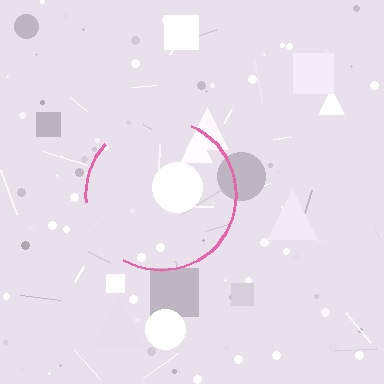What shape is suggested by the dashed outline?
The dashed outline suggests a circle.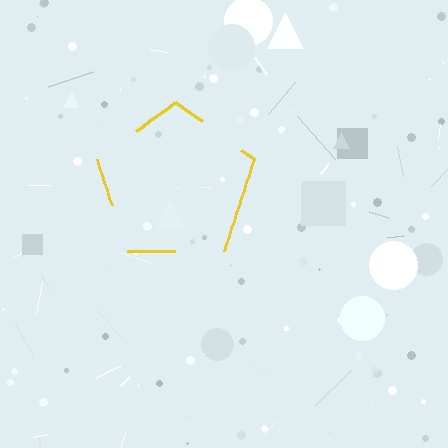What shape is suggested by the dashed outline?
The dashed outline suggests a pentagon.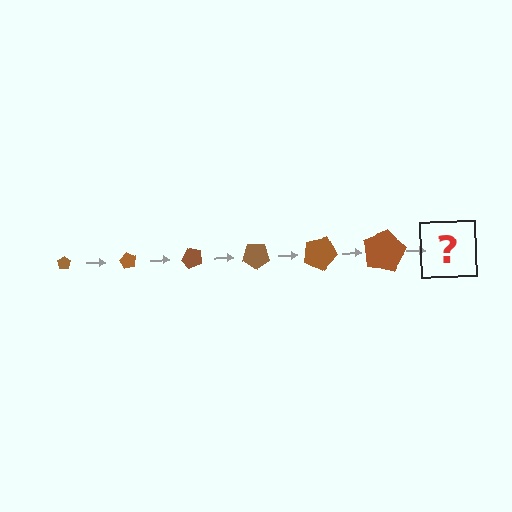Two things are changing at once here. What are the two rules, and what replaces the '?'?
The two rules are that the pentagon grows larger each step and it rotates 60 degrees each step. The '?' should be a pentagon, larger than the previous one and rotated 360 degrees from the start.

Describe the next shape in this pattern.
It should be a pentagon, larger than the previous one and rotated 360 degrees from the start.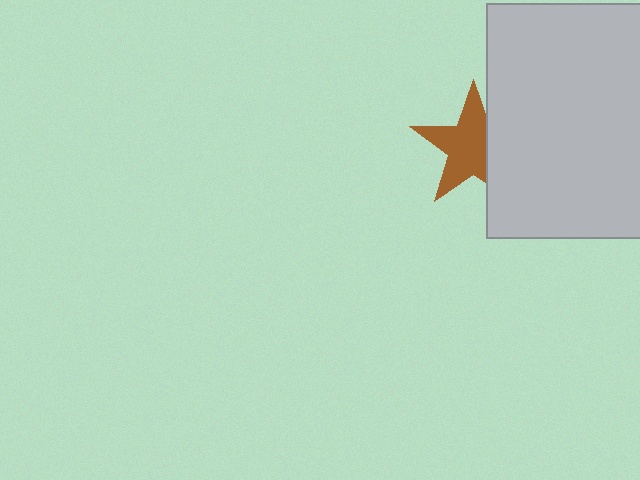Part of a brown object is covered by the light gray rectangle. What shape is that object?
It is a star.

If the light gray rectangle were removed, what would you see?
You would see the complete brown star.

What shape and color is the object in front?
The object in front is a light gray rectangle.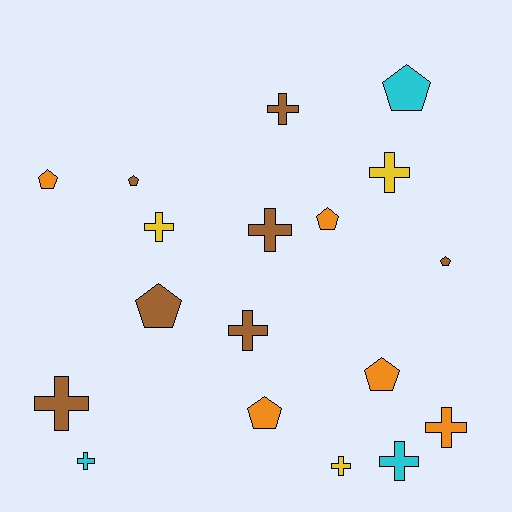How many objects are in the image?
There are 18 objects.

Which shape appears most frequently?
Cross, with 10 objects.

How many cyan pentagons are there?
There is 1 cyan pentagon.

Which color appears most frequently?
Brown, with 7 objects.